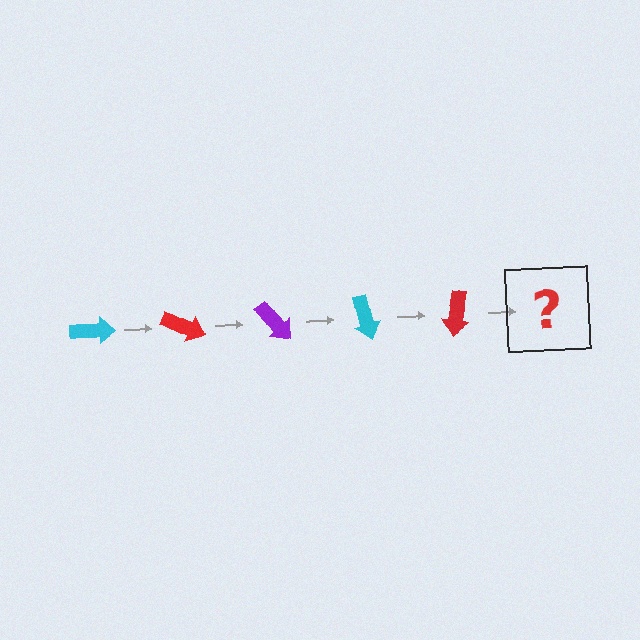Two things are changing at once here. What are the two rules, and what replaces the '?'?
The two rules are that it rotates 25 degrees each step and the color cycles through cyan, red, and purple. The '?' should be a purple arrow, rotated 125 degrees from the start.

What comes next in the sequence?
The next element should be a purple arrow, rotated 125 degrees from the start.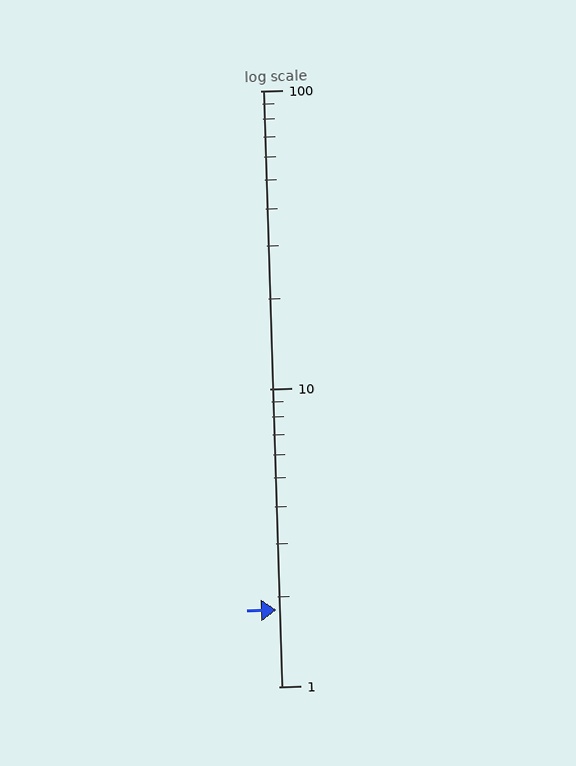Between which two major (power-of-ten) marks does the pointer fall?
The pointer is between 1 and 10.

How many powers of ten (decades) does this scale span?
The scale spans 2 decades, from 1 to 100.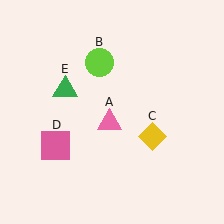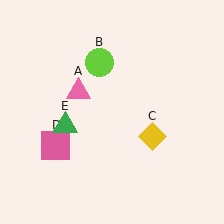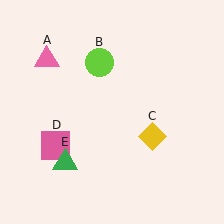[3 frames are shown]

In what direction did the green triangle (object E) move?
The green triangle (object E) moved down.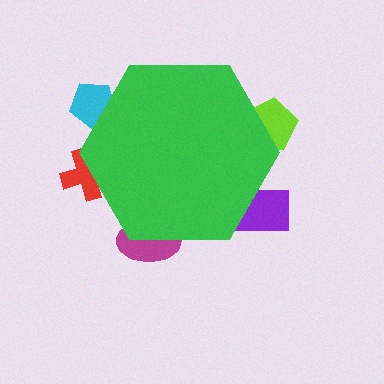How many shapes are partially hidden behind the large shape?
6 shapes are partially hidden.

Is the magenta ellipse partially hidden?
Yes, the magenta ellipse is partially hidden behind the green hexagon.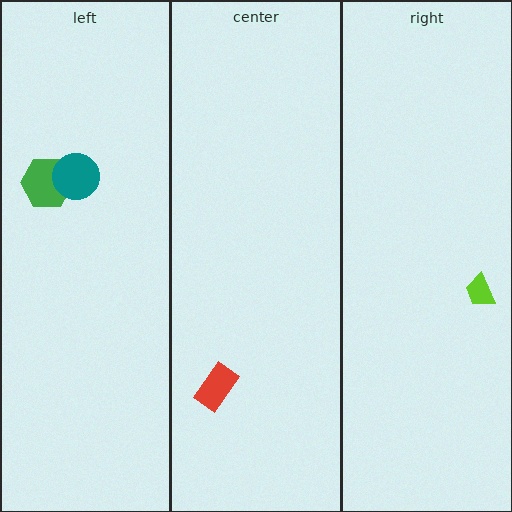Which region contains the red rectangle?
The center region.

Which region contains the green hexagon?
The left region.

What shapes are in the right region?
The lime trapezoid.